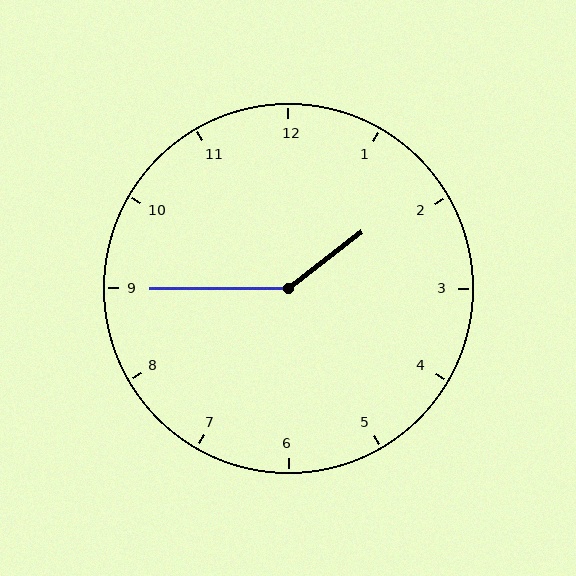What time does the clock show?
1:45.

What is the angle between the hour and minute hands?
Approximately 142 degrees.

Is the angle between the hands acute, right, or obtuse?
It is obtuse.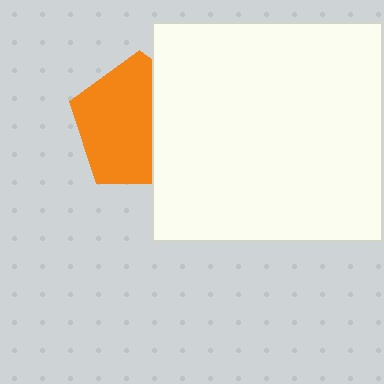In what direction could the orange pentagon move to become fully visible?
The orange pentagon could move left. That would shift it out from behind the white rectangle entirely.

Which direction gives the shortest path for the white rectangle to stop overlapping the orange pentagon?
Moving right gives the shortest separation.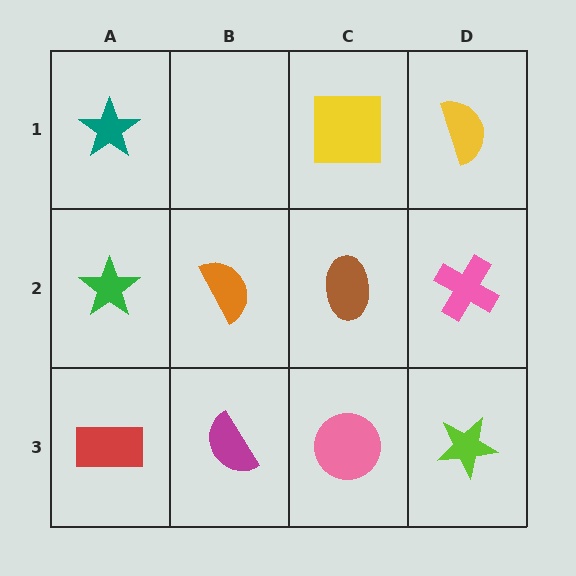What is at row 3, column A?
A red rectangle.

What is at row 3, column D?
A lime star.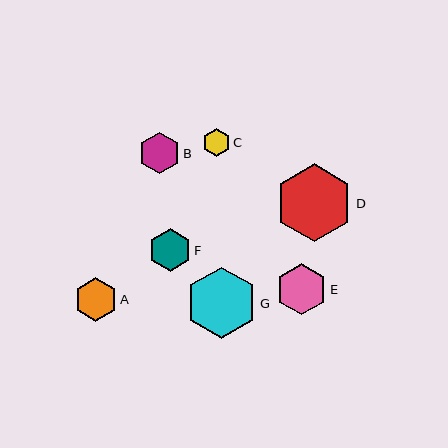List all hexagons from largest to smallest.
From largest to smallest: D, G, E, A, F, B, C.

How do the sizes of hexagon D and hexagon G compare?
Hexagon D and hexagon G are approximately the same size.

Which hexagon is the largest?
Hexagon D is the largest with a size of approximately 78 pixels.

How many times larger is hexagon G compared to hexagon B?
Hexagon G is approximately 1.7 times the size of hexagon B.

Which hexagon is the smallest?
Hexagon C is the smallest with a size of approximately 28 pixels.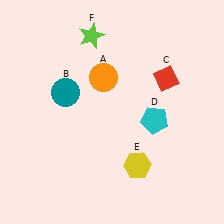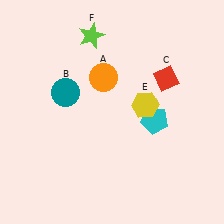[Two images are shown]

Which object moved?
The yellow hexagon (E) moved up.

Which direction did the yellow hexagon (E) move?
The yellow hexagon (E) moved up.